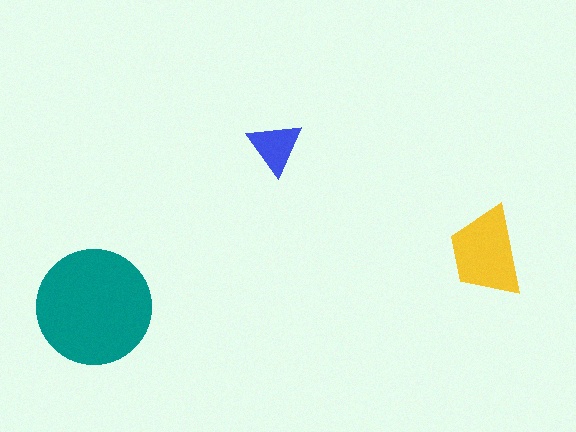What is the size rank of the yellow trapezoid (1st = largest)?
2nd.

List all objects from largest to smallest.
The teal circle, the yellow trapezoid, the blue triangle.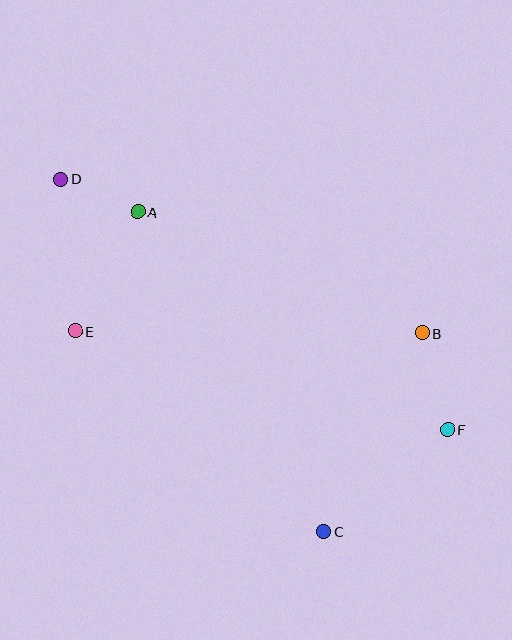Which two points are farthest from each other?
Points D and F are farthest from each other.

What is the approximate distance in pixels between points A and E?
The distance between A and E is approximately 135 pixels.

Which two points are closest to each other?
Points A and D are closest to each other.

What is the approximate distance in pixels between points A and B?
The distance between A and B is approximately 309 pixels.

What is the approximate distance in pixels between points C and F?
The distance between C and F is approximately 160 pixels.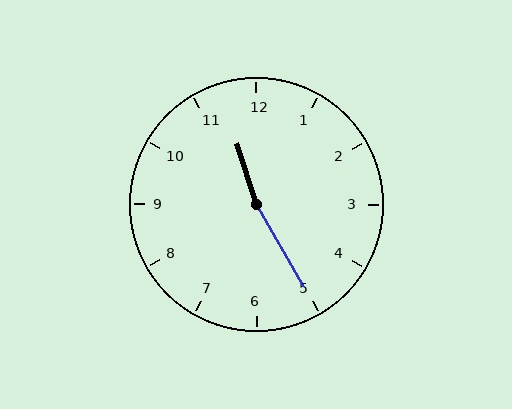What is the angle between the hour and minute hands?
Approximately 168 degrees.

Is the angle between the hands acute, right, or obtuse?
It is obtuse.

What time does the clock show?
11:25.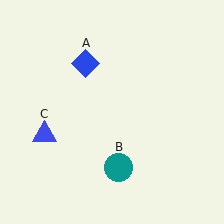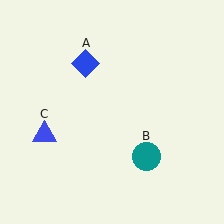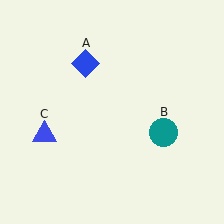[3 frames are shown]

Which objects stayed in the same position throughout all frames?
Blue diamond (object A) and blue triangle (object C) remained stationary.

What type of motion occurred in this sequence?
The teal circle (object B) rotated counterclockwise around the center of the scene.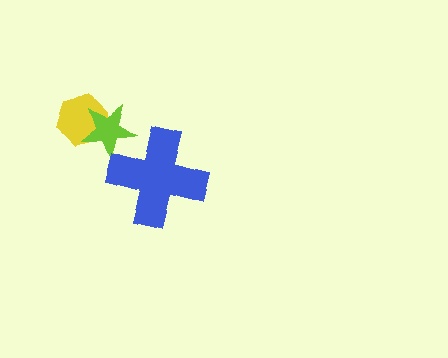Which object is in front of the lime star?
The blue cross is in front of the lime star.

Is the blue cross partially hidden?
No, no other shape covers it.